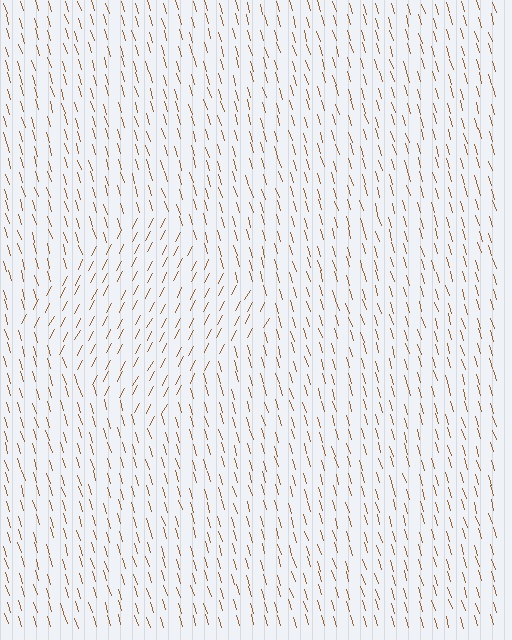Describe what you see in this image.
The image is filled with small brown line segments. A diamond region in the image has lines oriented differently from the surrounding lines, creating a visible texture boundary.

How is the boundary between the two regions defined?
The boundary is defined purely by a change in line orientation (approximately 45 degrees difference). All lines are the same color and thickness.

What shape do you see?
I see a diamond.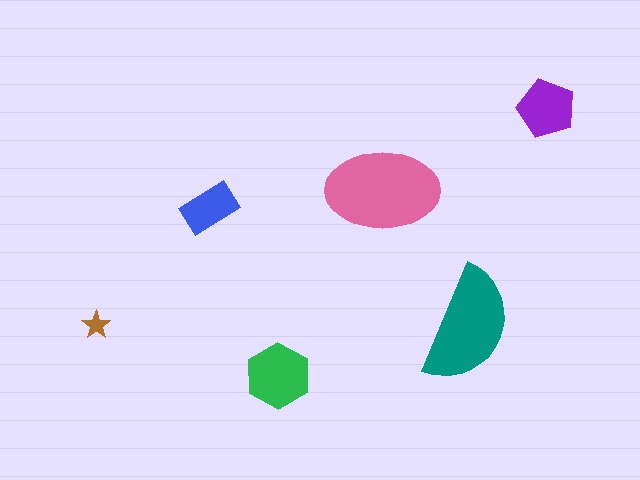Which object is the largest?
The pink ellipse.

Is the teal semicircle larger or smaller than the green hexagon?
Larger.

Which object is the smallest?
The brown star.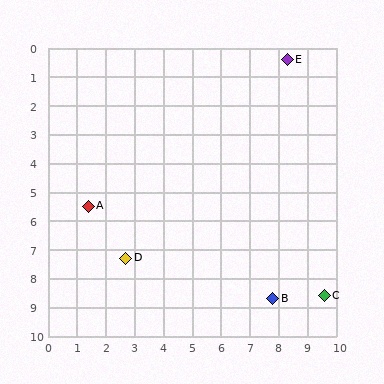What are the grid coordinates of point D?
Point D is at approximately (2.7, 7.3).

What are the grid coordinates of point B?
Point B is at approximately (7.8, 8.7).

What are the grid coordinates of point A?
Point A is at approximately (1.4, 5.5).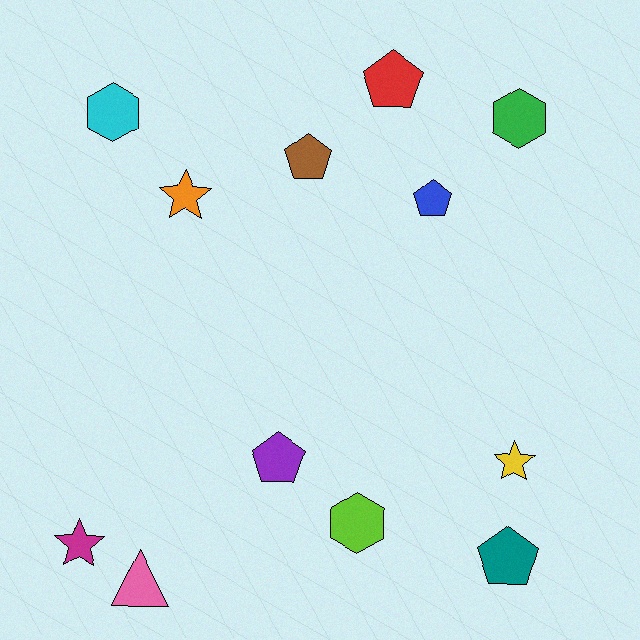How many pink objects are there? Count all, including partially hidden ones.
There is 1 pink object.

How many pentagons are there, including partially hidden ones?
There are 5 pentagons.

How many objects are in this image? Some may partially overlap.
There are 12 objects.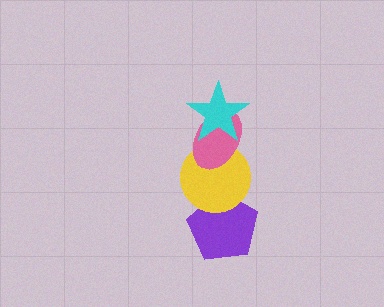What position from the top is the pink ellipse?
The pink ellipse is 2nd from the top.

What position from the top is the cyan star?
The cyan star is 1st from the top.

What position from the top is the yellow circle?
The yellow circle is 3rd from the top.